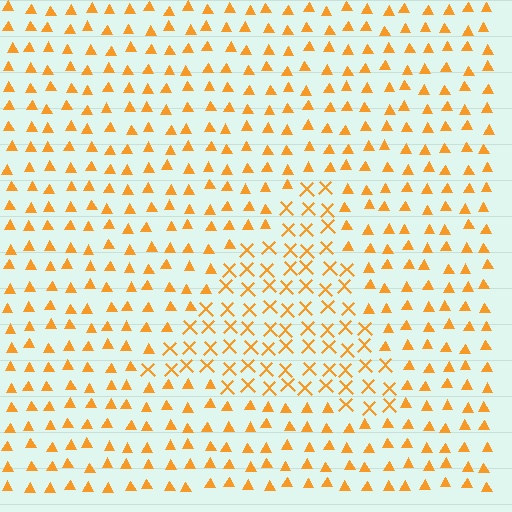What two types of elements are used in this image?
The image uses X marks inside the triangle region and triangles outside it.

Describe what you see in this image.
The image is filled with small orange elements arranged in a uniform grid. A triangle-shaped region contains X marks, while the surrounding area contains triangles. The boundary is defined purely by the change in element shape.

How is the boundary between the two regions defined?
The boundary is defined by a change in element shape: X marks inside vs. triangles outside. All elements share the same color and spacing.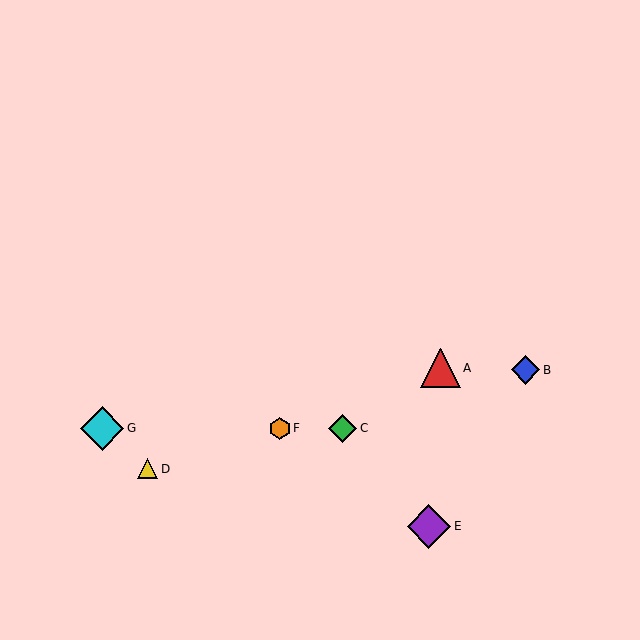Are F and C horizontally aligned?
Yes, both are at y≈428.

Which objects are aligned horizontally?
Objects C, F, G are aligned horizontally.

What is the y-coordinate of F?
Object F is at y≈428.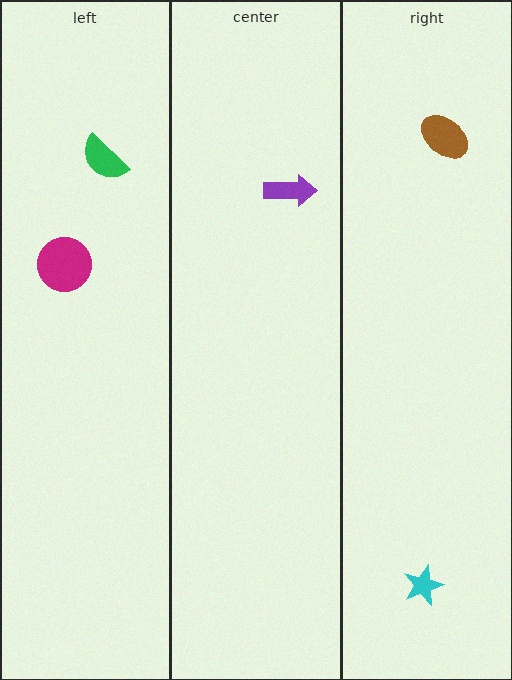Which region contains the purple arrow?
The center region.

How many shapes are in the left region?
2.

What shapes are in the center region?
The purple arrow.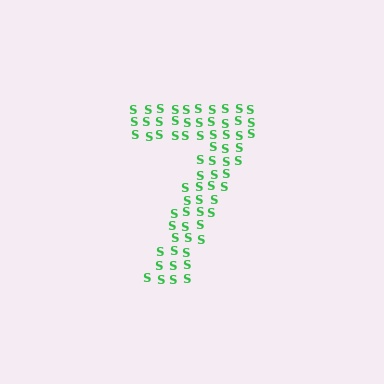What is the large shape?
The large shape is the digit 7.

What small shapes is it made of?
It is made of small letter S's.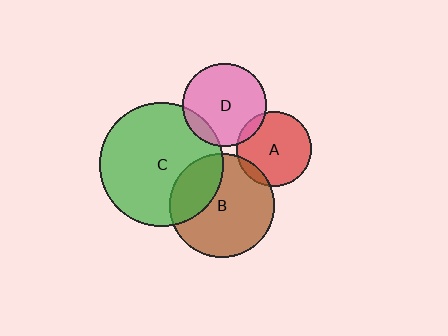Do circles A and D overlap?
Yes.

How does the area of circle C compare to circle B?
Approximately 1.4 times.